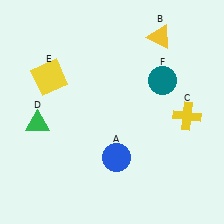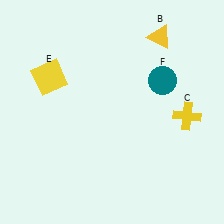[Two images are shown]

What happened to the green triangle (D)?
The green triangle (D) was removed in Image 2. It was in the bottom-left area of Image 1.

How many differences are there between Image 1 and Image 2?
There are 2 differences between the two images.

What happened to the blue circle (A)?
The blue circle (A) was removed in Image 2. It was in the bottom-right area of Image 1.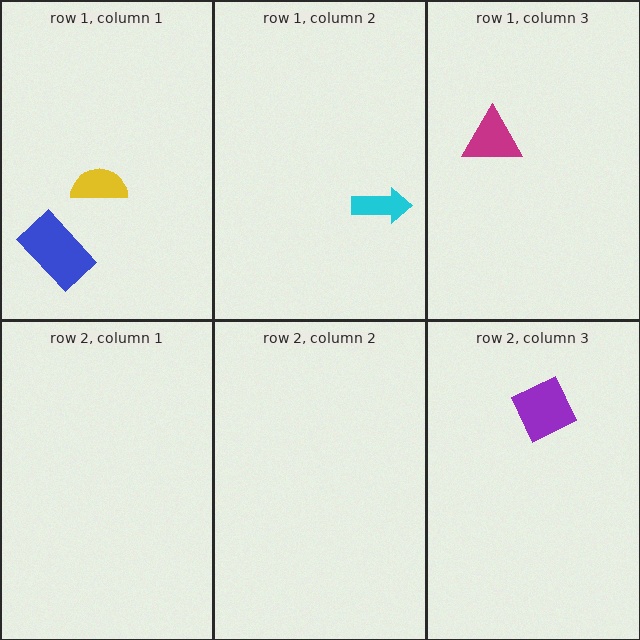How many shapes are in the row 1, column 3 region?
1.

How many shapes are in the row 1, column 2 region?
1.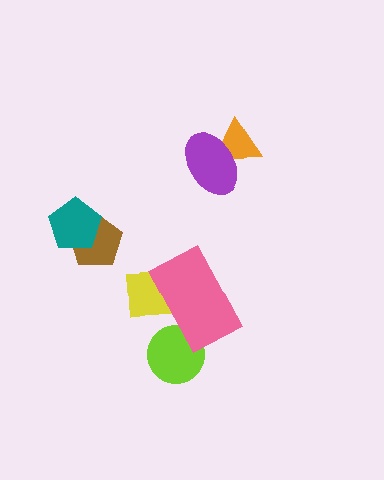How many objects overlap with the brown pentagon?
1 object overlaps with the brown pentagon.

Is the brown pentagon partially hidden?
Yes, it is partially covered by another shape.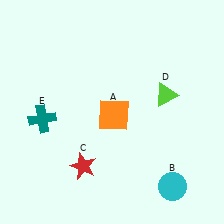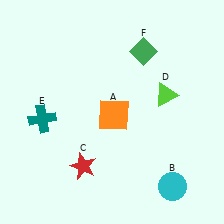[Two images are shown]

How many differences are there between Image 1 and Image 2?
There is 1 difference between the two images.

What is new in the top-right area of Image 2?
A green diamond (F) was added in the top-right area of Image 2.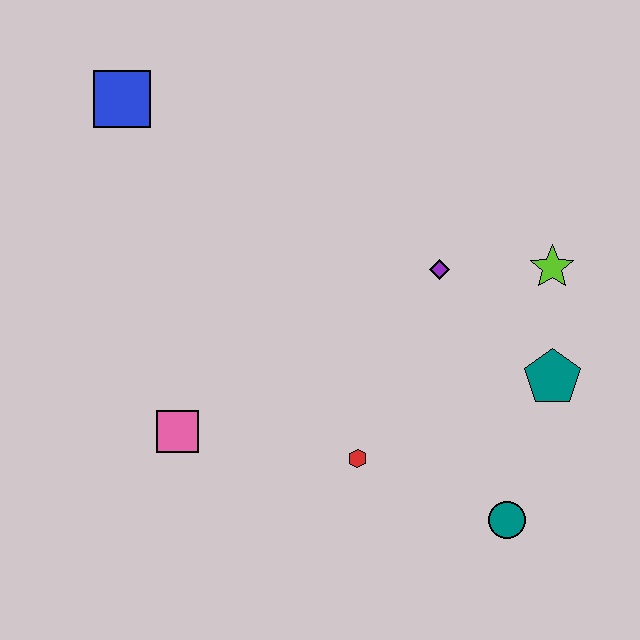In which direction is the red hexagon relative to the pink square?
The red hexagon is to the right of the pink square.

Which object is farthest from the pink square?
The lime star is farthest from the pink square.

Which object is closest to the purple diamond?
The lime star is closest to the purple diamond.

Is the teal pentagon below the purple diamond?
Yes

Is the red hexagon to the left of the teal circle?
Yes